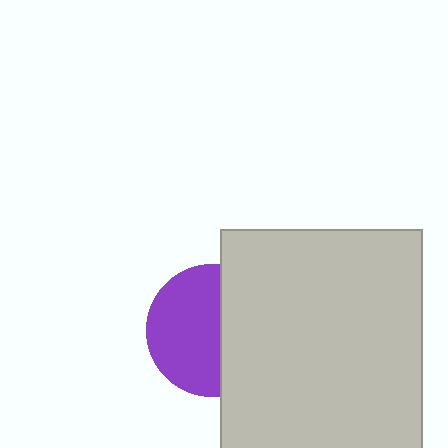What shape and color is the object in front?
The object in front is a light gray rectangle.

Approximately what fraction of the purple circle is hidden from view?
Roughly 43% of the purple circle is hidden behind the light gray rectangle.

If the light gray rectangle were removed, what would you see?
You would see the complete purple circle.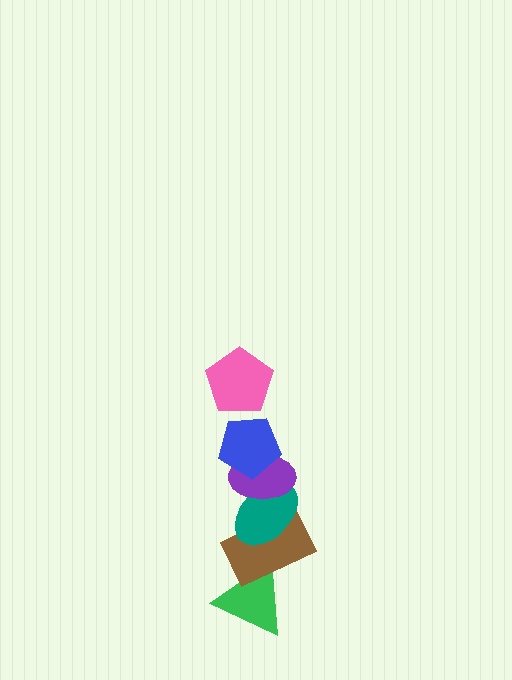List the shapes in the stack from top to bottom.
From top to bottom: the pink pentagon, the blue pentagon, the purple ellipse, the teal ellipse, the brown rectangle, the green triangle.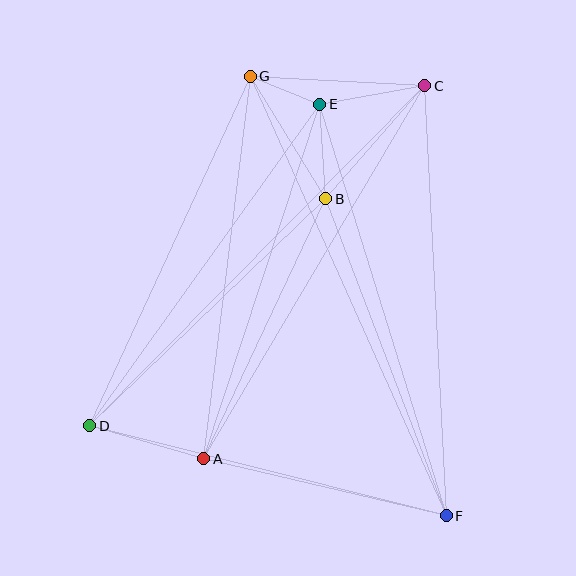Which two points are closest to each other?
Points E and G are closest to each other.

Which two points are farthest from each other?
Points F and G are farthest from each other.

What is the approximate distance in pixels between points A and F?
The distance between A and F is approximately 249 pixels.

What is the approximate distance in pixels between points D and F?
The distance between D and F is approximately 368 pixels.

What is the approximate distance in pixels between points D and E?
The distance between D and E is approximately 395 pixels.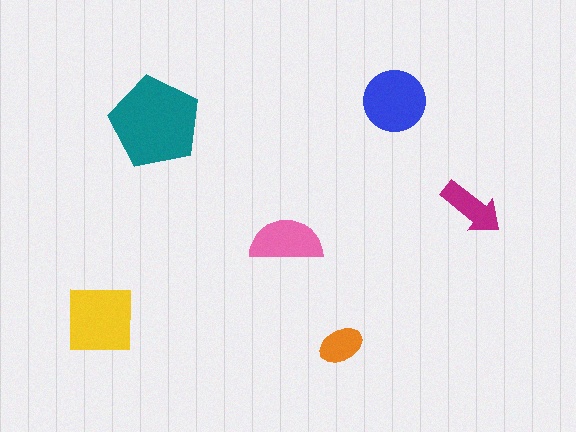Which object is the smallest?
The orange ellipse.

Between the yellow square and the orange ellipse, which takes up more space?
The yellow square.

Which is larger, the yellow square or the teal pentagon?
The teal pentagon.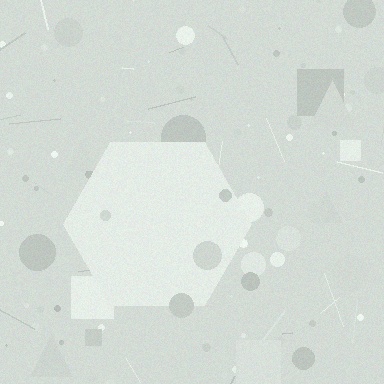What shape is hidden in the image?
A hexagon is hidden in the image.